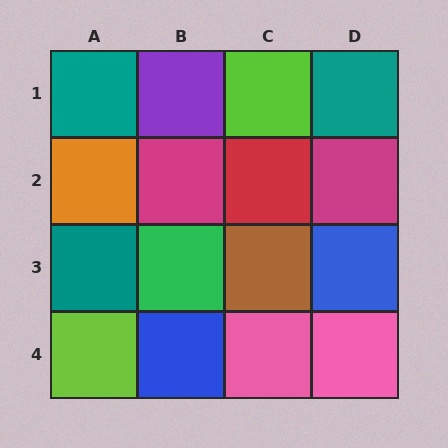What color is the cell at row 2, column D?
Magenta.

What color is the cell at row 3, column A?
Teal.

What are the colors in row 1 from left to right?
Teal, purple, lime, teal.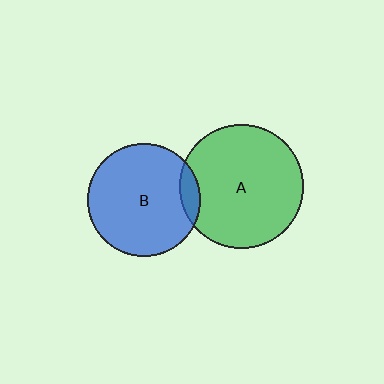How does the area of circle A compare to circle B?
Approximately 1.2 times.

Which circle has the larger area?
Circle A (green).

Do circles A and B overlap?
Yes.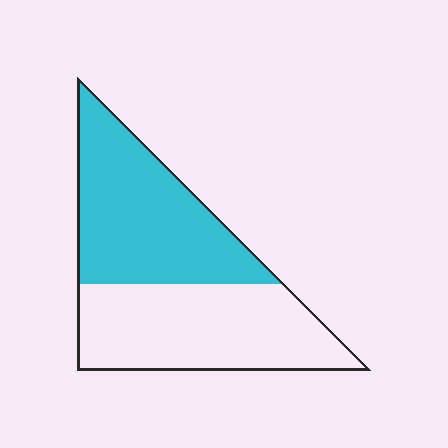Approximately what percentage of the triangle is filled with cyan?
Approximately 50%.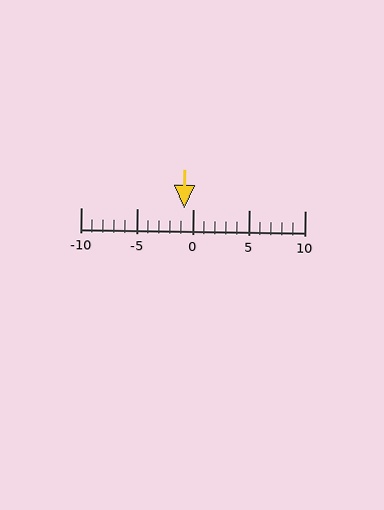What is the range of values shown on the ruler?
The ruler shows values from -10 to 10.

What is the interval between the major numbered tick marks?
The major tick marks are spaced 5 units apart.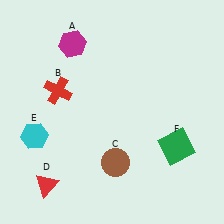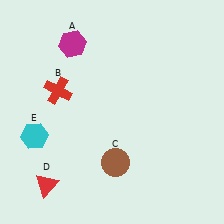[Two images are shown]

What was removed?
The green square (F) was removed in Image 2.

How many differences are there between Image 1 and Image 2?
There is 1 difference between the two images.